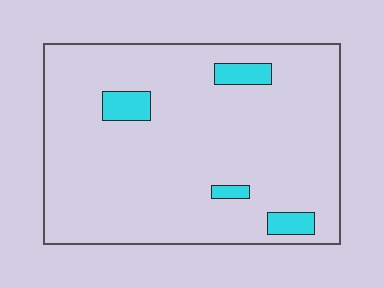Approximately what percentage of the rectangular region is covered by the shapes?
Approximately 5%.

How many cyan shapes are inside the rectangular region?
4.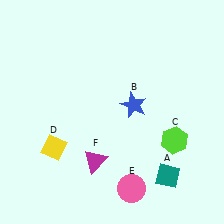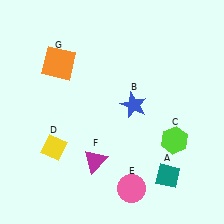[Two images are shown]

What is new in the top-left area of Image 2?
An orange square (G) was added in the top-left area of Image 2.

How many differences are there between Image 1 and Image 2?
There is 1 difference between the two images.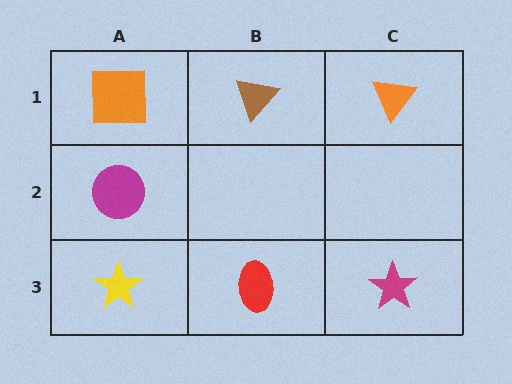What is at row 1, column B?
A brown triangle.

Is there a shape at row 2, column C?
No, that cell is empty.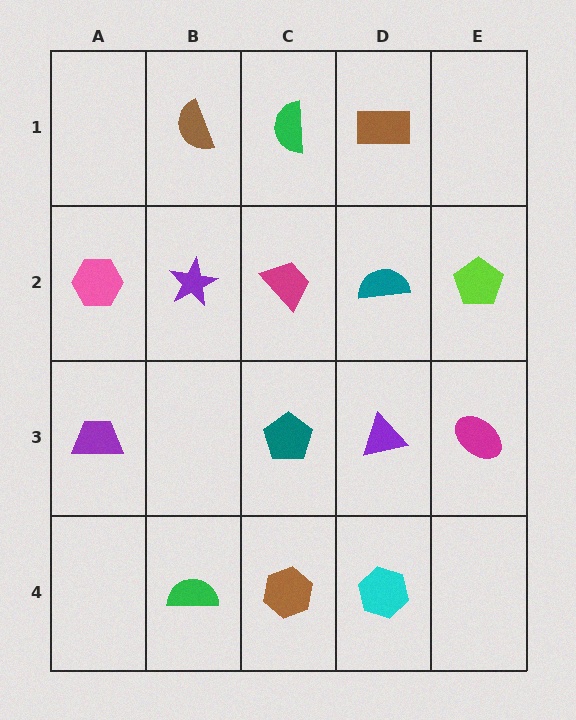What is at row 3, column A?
A purple trapezoid.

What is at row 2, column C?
A magenta trapezoid.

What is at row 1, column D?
A brown rectangle.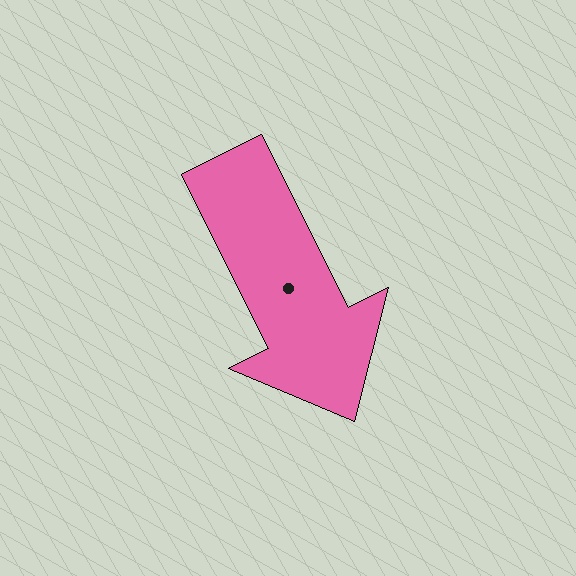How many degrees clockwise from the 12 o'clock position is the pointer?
Approximately 153 degrees.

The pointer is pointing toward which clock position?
Roughly 5 o'clock.